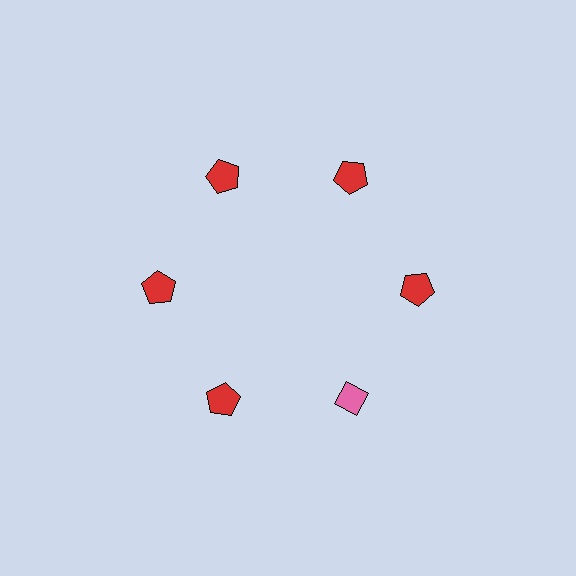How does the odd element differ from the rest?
It differs in both color (pink instead of red) and shape (diamond instead of pentagon).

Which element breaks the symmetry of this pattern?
The pink diamond at roughly the 5 o'clock position breaks the symmetry. All other shapes are red pentagons.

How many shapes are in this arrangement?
There are 6 shapes arranged in a ring pattern.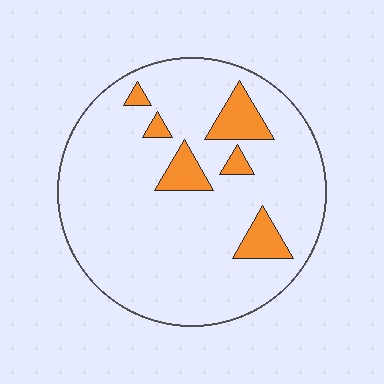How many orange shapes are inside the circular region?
6.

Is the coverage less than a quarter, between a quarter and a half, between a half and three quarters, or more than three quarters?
Less than a quarter.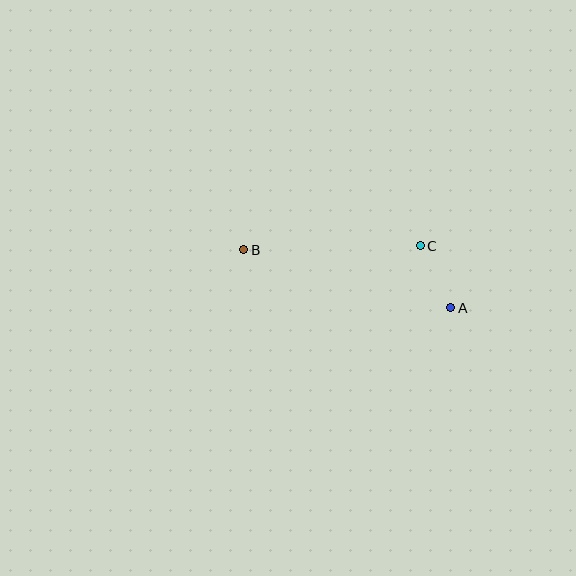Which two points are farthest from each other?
Points A and B are farthest from each other.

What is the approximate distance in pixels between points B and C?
The distance between B and C is approximately 177 pixels.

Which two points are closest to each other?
Points A and C are closest to each other.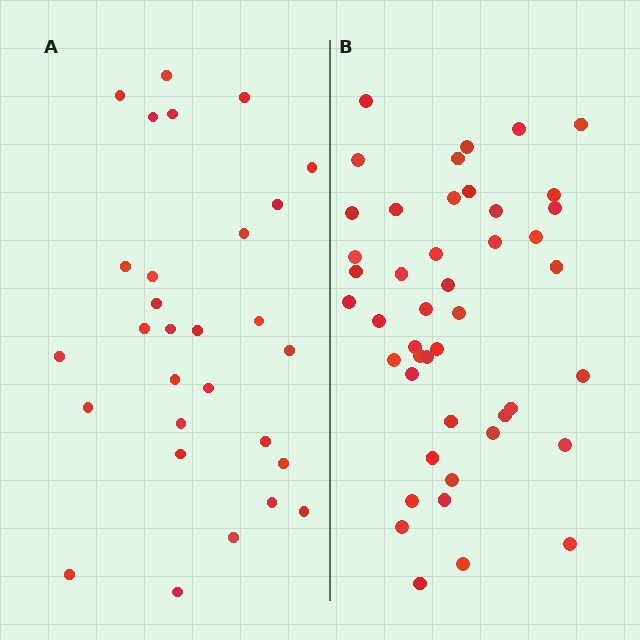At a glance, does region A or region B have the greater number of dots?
Region B (the right region) has more dots.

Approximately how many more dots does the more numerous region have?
Region B has approximately 15 more dots than region A.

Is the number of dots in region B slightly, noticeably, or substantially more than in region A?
Region B has substantially more. The ratio is roughly 1.6 to 1.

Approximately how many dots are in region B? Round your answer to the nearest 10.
About 40 dots. (The exact count is 45, which rounds to 40.)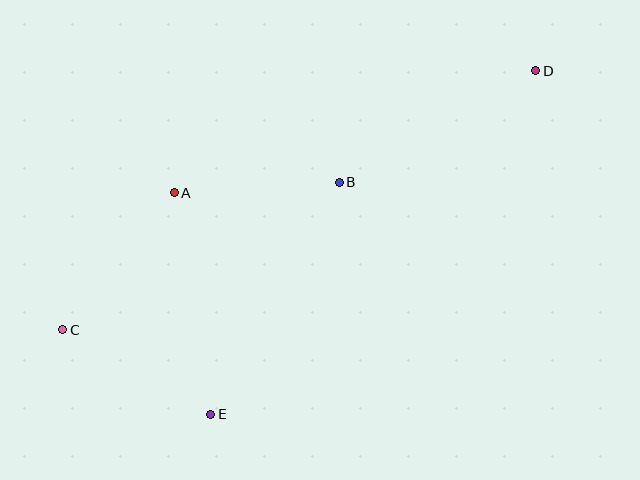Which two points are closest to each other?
Points A and B are closest to each other.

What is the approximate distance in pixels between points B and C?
The distance between B and C is approximately 313 pixels.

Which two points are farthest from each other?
Points C and D are farthest from each other.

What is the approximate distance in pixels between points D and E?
The distance between D and E is approximately 473 pixels.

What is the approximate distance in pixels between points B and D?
The distance between B and D is approximately 226 pixels.